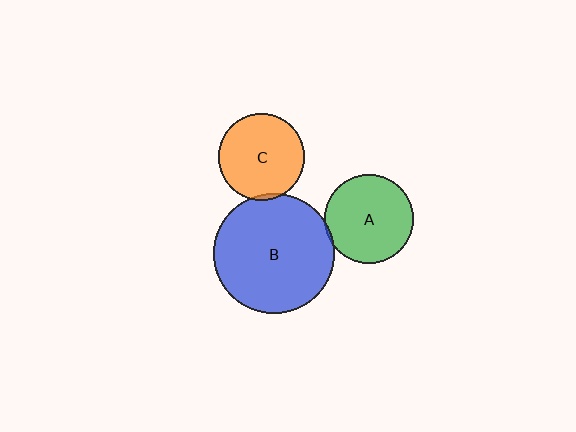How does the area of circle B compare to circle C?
Approximately 1.9 times.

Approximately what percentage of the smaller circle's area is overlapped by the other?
Approximately 5%.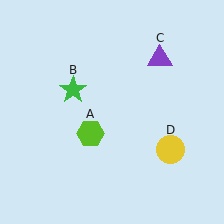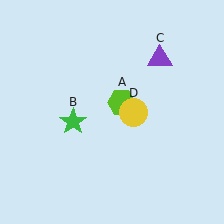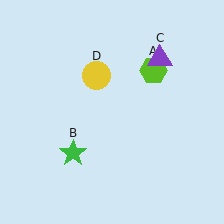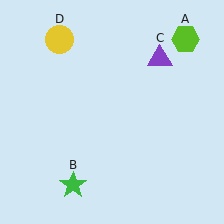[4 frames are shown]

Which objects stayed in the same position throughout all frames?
Purple triangle (object C) remained stationary.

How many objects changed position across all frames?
3 objects changed position: lime hexagon (object A), green star (object B), yellow circle (object D).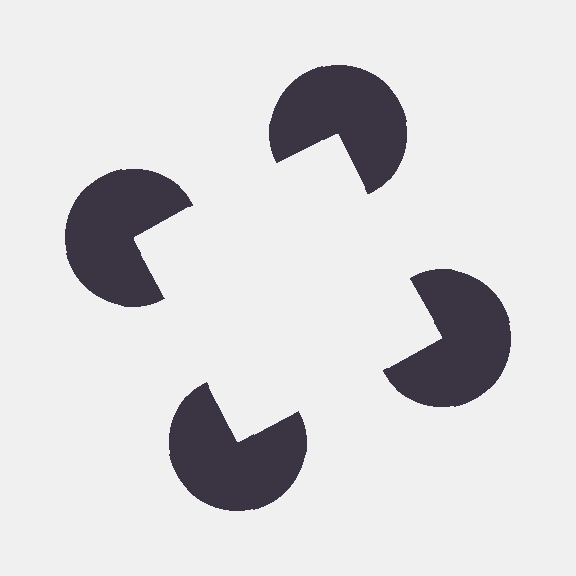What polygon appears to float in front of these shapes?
An illusory square — its edges are inferred from the aligned wedge cuts in the pac-man discs, not physically drawn.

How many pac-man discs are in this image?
There are 4 — one at each vertex of the illusory square.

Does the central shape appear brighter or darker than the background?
It typically appears slightly brighter than the background, even though no actual brightness change is drawn.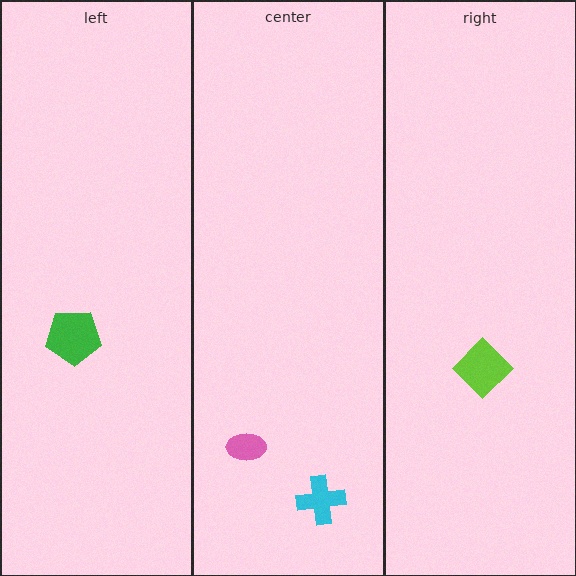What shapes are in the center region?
The cyan cross, the pink ellipse.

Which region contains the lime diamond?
The right region.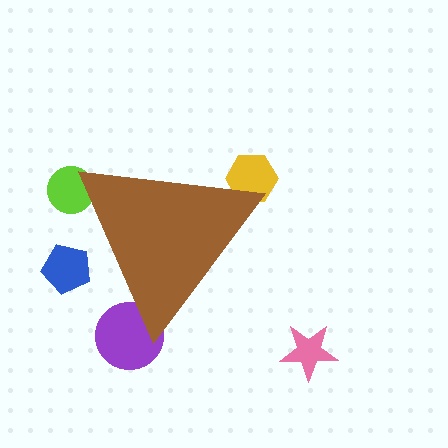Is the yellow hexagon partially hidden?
Yes, the yellow hexagon is partially hidden behind the brown triangle.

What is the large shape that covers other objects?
A brown triangle.